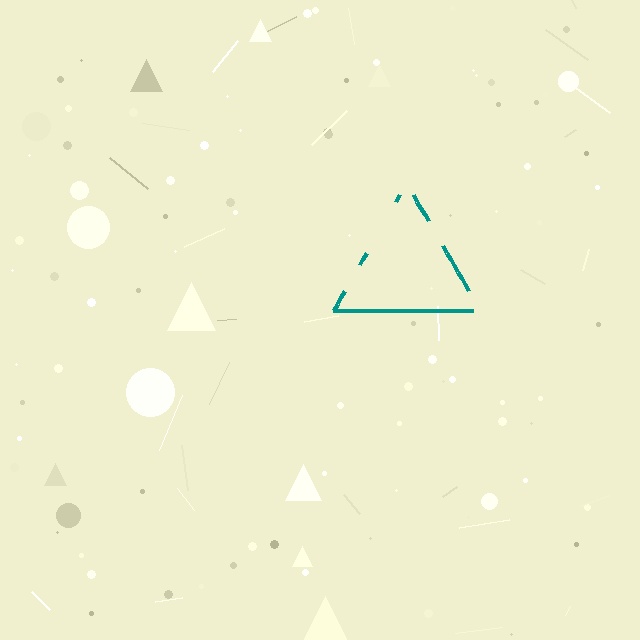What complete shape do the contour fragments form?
The contour fragments form a triangle.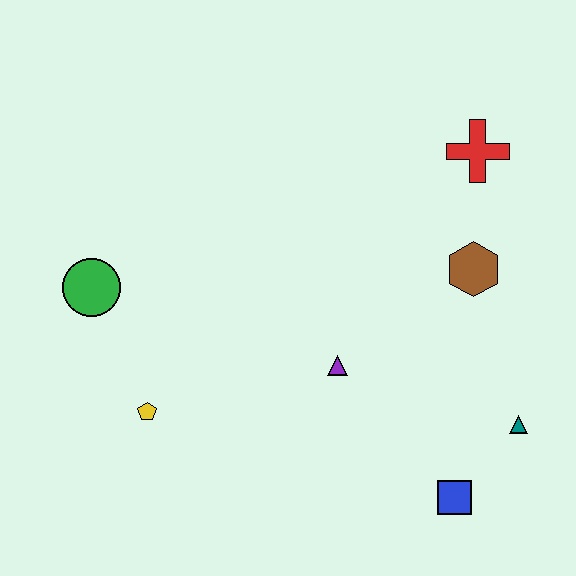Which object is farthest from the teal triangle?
The green circle is farthest from the teal triangle.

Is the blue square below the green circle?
Yes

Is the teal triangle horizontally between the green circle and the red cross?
No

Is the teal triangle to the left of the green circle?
No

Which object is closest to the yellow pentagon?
The green circle is closest to the yellow pentagon.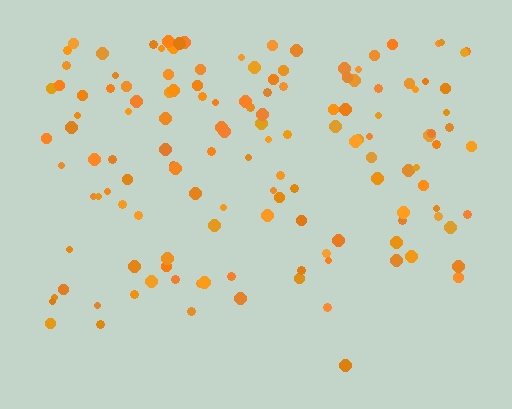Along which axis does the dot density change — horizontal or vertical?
Vertical.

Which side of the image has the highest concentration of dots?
The top.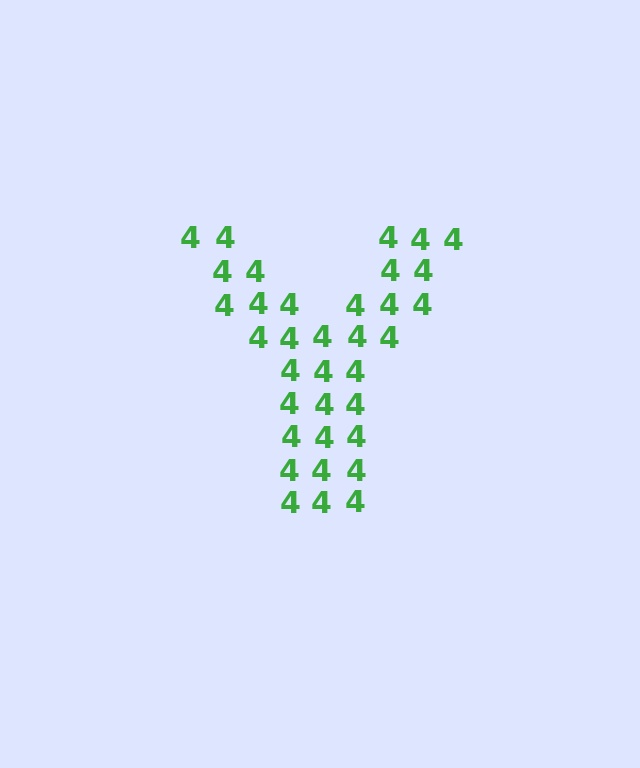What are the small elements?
The small elements are digit 4's.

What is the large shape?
The large shape is the letter Y.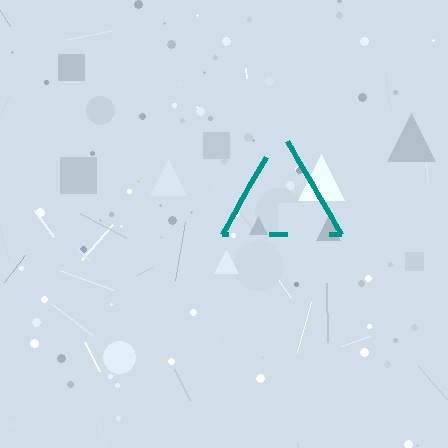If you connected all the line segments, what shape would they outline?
They would outline a triangle.